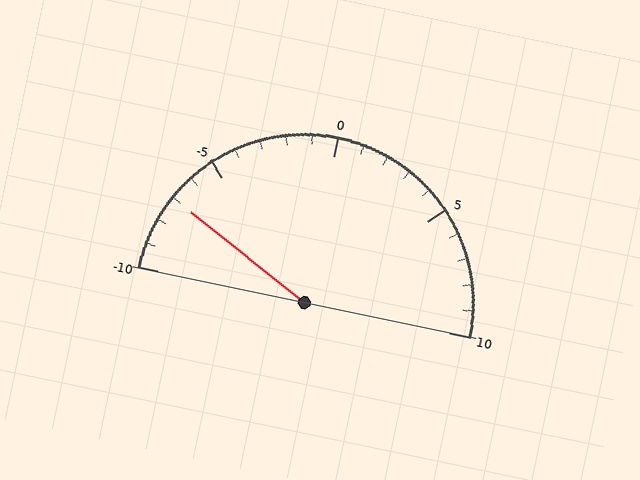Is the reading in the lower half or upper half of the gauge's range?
The reading is in the lower half of the range (-10 to 10).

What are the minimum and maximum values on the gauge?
The gauge ranges from -10 to 10.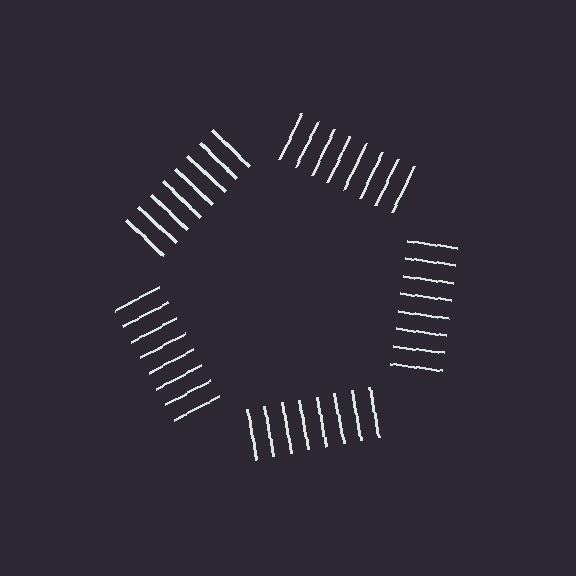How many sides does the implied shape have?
5 sides — the line-ends trace a pentagon.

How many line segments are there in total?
40 — 8 along each of the 5 edges.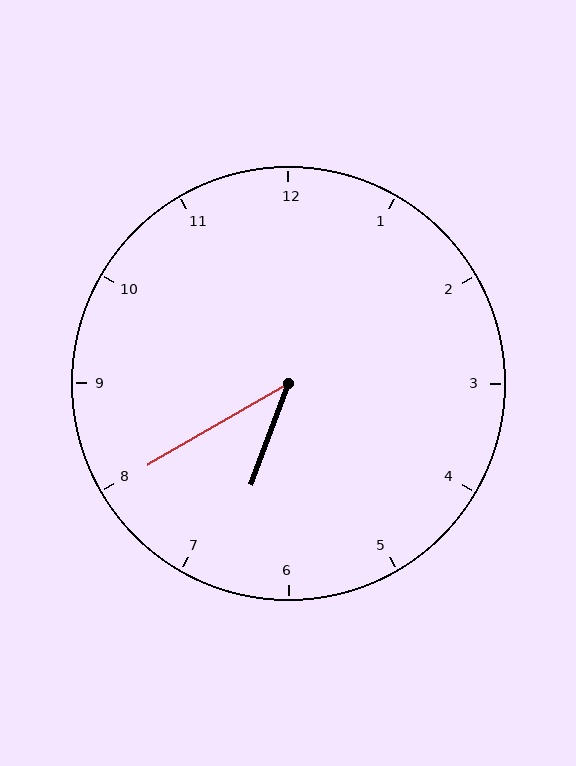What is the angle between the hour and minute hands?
Approximately 40 degrees.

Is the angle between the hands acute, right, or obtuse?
It is acute.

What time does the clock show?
6:40.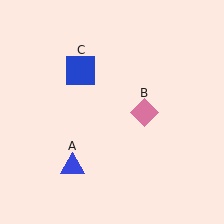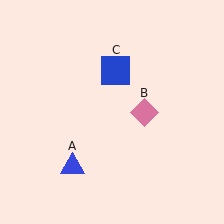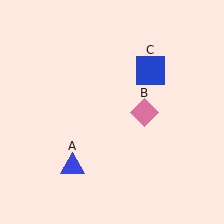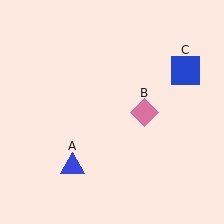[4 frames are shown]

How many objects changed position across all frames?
1 object changed position: blue square (object C).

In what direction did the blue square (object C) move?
The blue square (object C) moved right.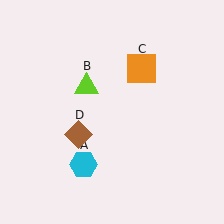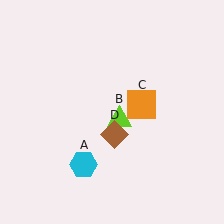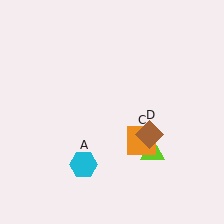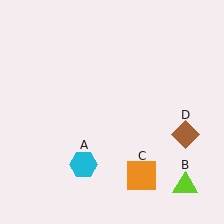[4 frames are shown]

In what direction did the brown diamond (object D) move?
The brown diamond (object D) moved right.